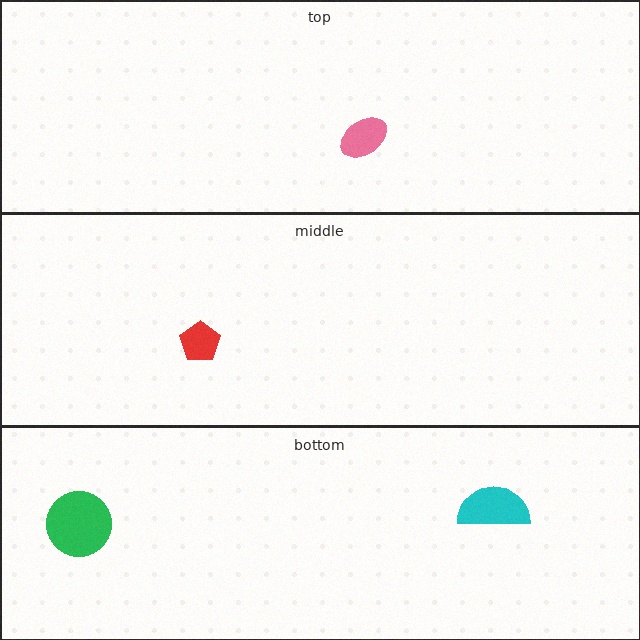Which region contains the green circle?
The bottom region.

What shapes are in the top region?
The pink ellipse.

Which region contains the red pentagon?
The middle region.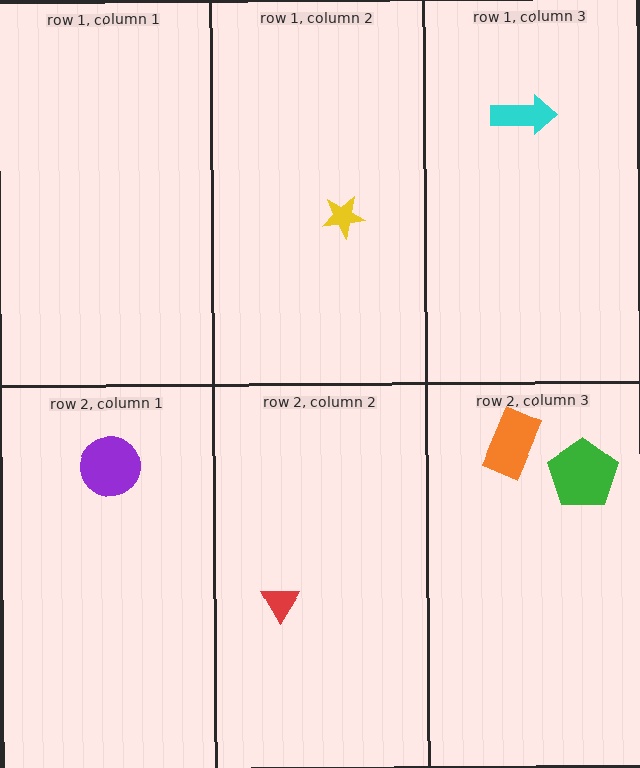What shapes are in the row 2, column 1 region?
The purple circle.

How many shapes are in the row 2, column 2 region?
1.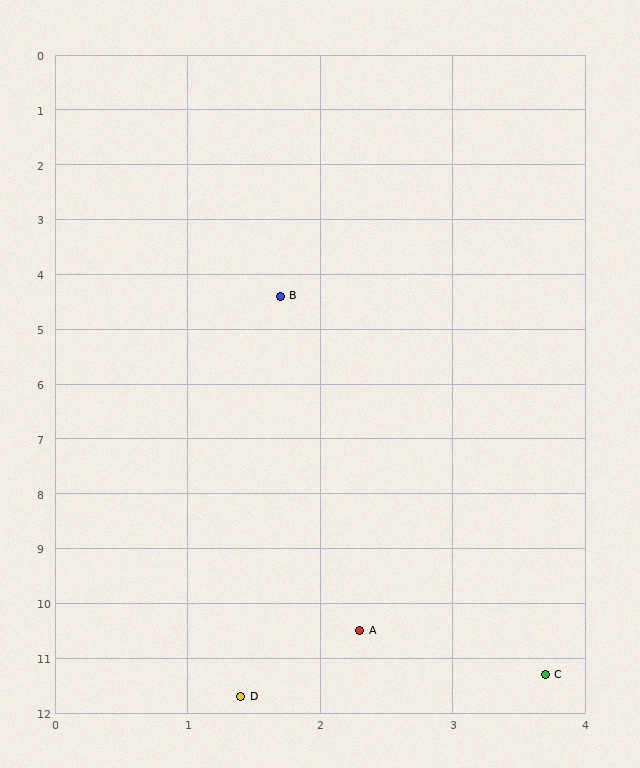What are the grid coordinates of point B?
Point B is at approximately (1.7, 4.4).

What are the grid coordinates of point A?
Point A is at approximately (2.3, 10.5).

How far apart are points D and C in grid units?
Points D and C are about 2.3 grid units apart.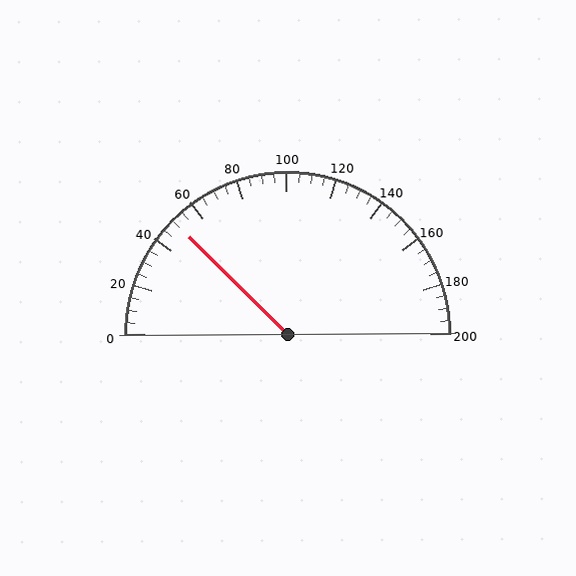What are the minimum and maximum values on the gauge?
The gauge ranges from 0 to 200.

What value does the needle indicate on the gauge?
The needle indicates approximately 50.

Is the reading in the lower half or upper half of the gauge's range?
The reading is in the lower half of the range (0 to 200).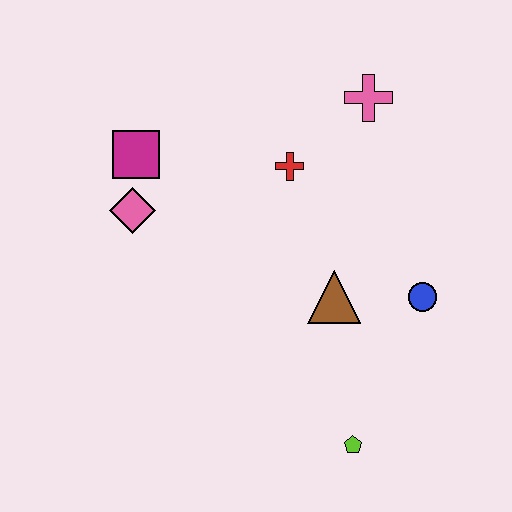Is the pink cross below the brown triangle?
No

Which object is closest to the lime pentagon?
The brown triangle is closest to the lime pentagon.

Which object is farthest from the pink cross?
The lime pentagon is farthest from the pink cross.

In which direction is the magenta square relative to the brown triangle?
The magenta square is to the left of the brown triangle.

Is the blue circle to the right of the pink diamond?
Yes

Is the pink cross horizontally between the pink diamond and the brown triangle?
No